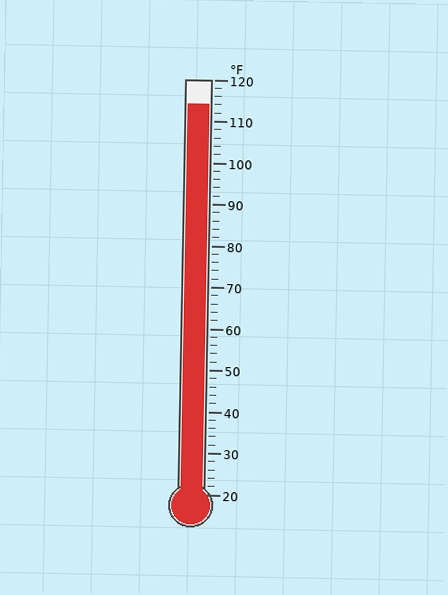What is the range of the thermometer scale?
The thermometer scale ranges from 20°F to 120°F.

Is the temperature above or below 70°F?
The temperature is above 70°F.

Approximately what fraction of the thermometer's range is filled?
The thermometer is filled to approximately 95% of its range.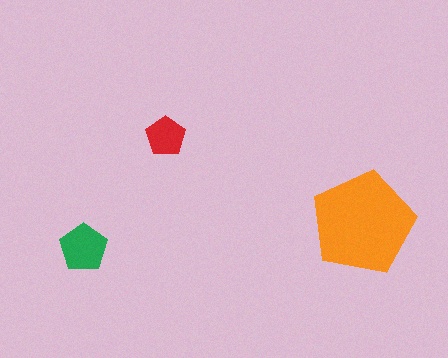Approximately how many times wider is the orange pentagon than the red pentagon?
About 2.5 times wider.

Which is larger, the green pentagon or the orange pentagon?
The orange one.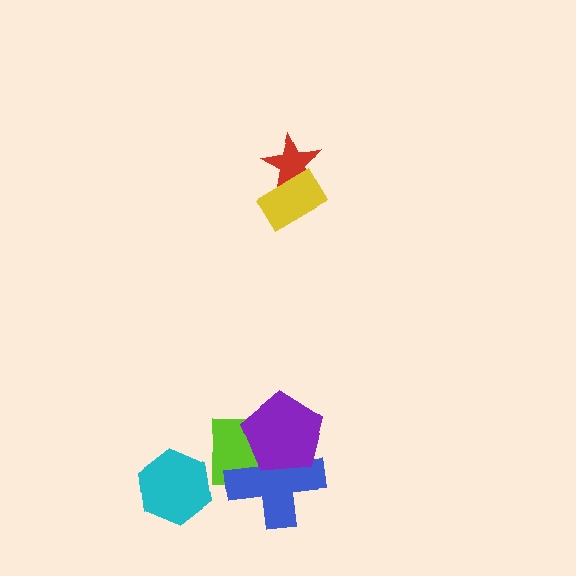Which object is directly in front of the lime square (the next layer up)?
The blue cross is directly in front of the lime square.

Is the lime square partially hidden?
Yes, it is partially covered by another shape.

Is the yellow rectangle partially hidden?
No, no other shape covers it.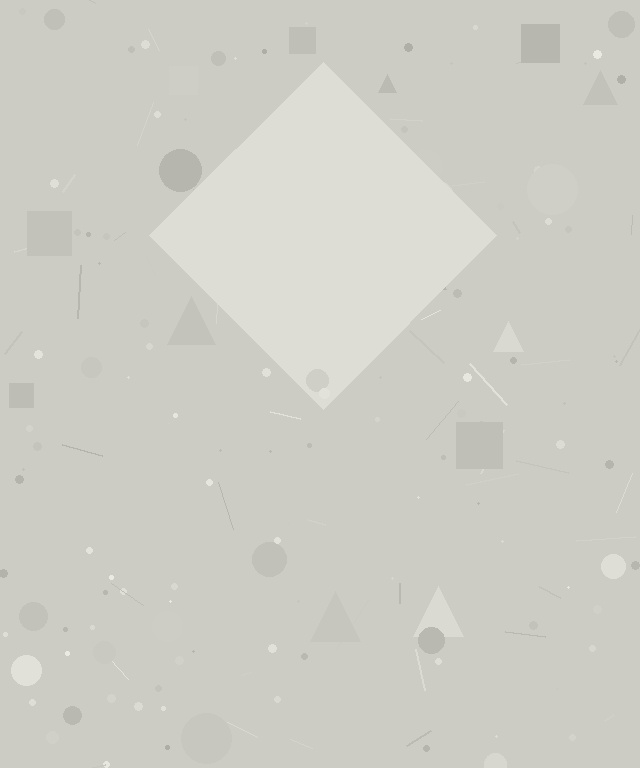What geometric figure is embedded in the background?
A diamond is embedded in the background.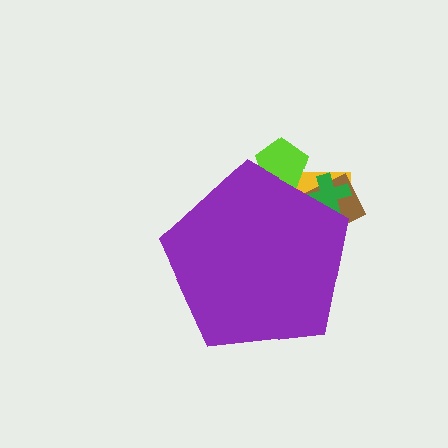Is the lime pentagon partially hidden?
Yes, the lime pentagon is partially hidden behind the purple pentagon.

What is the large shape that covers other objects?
A purple pentagon.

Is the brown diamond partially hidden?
Yes, the brown diamond is partially hidden behind the purple pentagon.